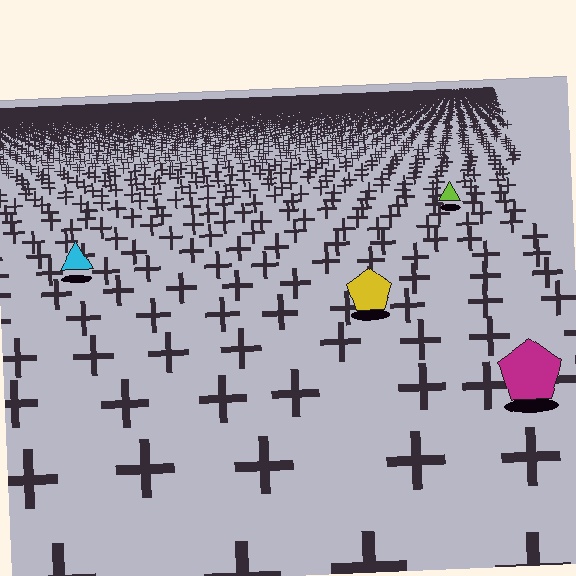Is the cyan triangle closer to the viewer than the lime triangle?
Yes. The cyan triangle is closer — you can tell from the texture gradient: the ground texture is coarser near it.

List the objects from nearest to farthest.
From nearest to farthest: the magenta pentagon, the yellow pentagon, the cyan triangle, the lime triangle.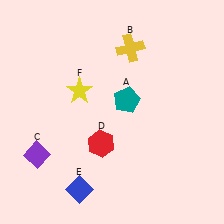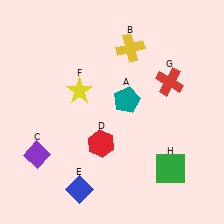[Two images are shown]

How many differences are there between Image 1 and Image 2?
There are 2 differences between the two images.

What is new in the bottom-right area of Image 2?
A green square (H) was added in the bottom-right area of Image 2.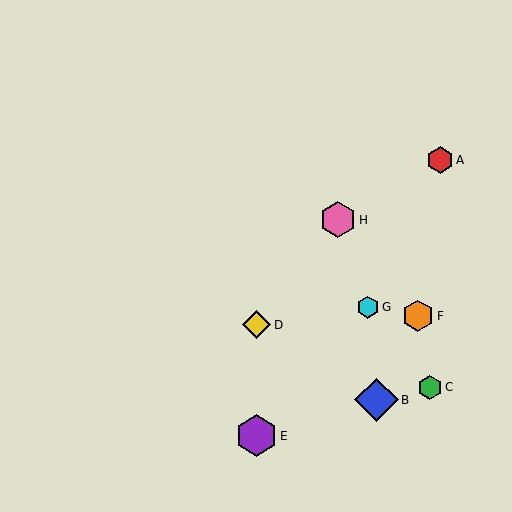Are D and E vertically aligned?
Yes, both are at x≈257.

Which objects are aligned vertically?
Objects D, E are aligned vertically.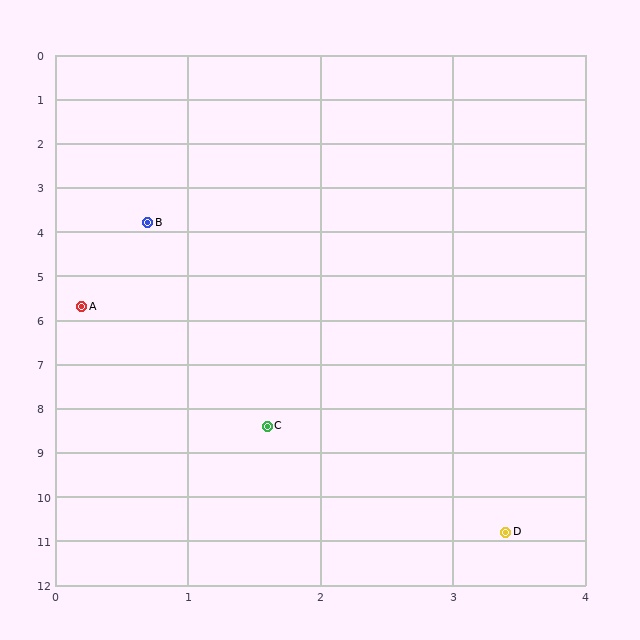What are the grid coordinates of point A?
Point A is at approximately (0.2, 5.7).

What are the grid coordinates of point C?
Point C is at approximately (1.6, 8.4).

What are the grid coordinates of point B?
Point B is at approximately (0.7, 3.8).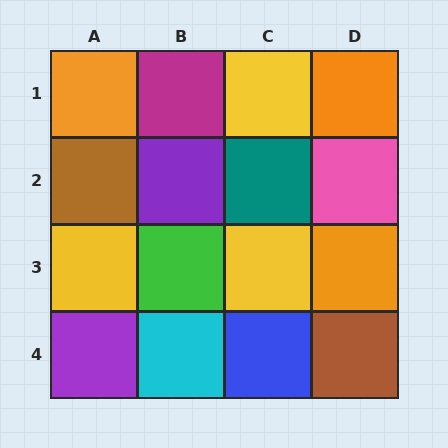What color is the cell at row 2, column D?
Pink.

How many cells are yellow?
3 cells are yellow.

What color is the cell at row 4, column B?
Cyan.